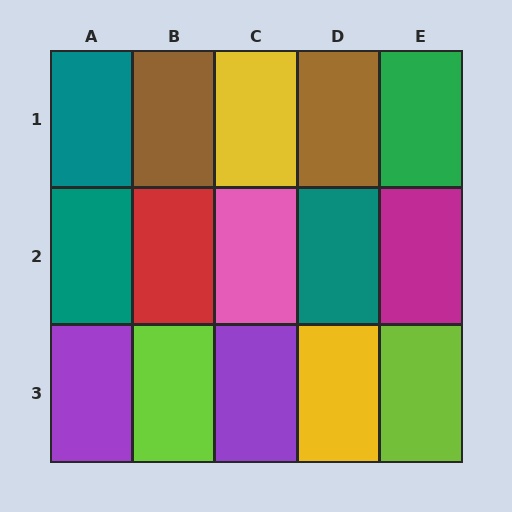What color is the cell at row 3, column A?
Purple.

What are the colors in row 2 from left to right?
Teal, red, pink, teal, magenta.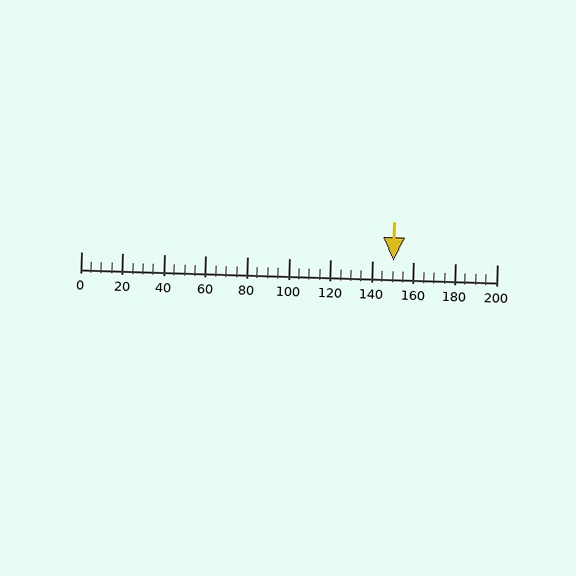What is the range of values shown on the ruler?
The ruler shows values from 0 to 200.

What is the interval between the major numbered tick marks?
The major tick marks are spaced 20 units apart.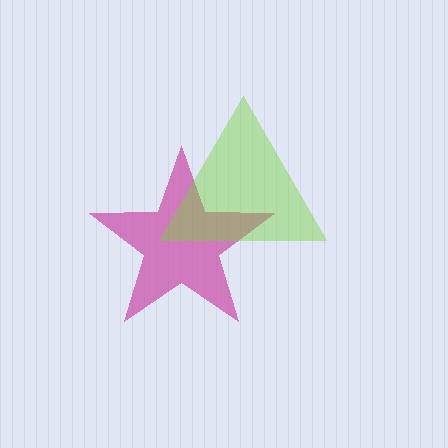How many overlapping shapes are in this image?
There are 2 overlapping shapes in the image.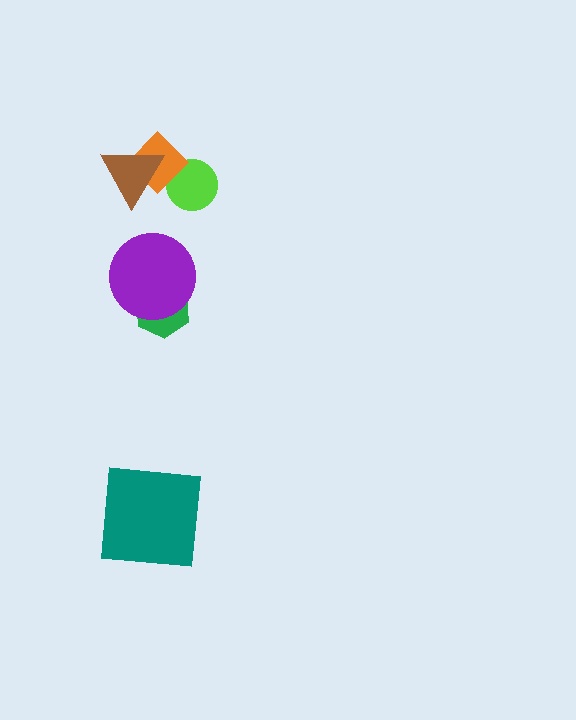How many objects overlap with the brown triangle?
1 object overlaps with the brown triangle.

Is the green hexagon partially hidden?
Yes, it is partially covered by another shape.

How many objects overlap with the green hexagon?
1 object overlaps with the green hexagon.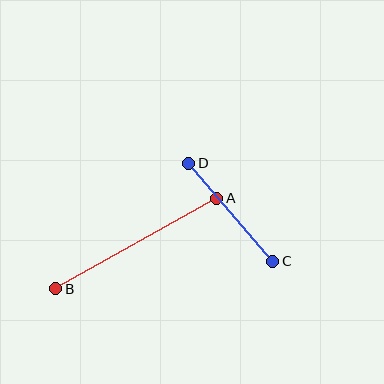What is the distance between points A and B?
The distance is approximately 185 pixels.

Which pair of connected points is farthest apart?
Points A and B are farthest apart.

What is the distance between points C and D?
The distance is approximately 129 pixels.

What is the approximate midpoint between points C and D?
The midpoint is at approximately (231, 212) pixels.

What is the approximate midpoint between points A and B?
The midpoint is at approximately (136, 243) pixels.